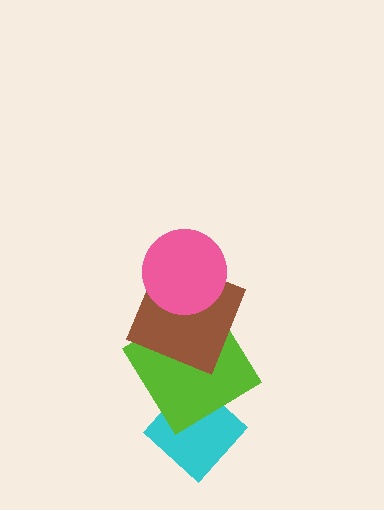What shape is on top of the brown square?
The pink circle is on top of the brown square.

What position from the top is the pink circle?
The pink circle is 1st from the top.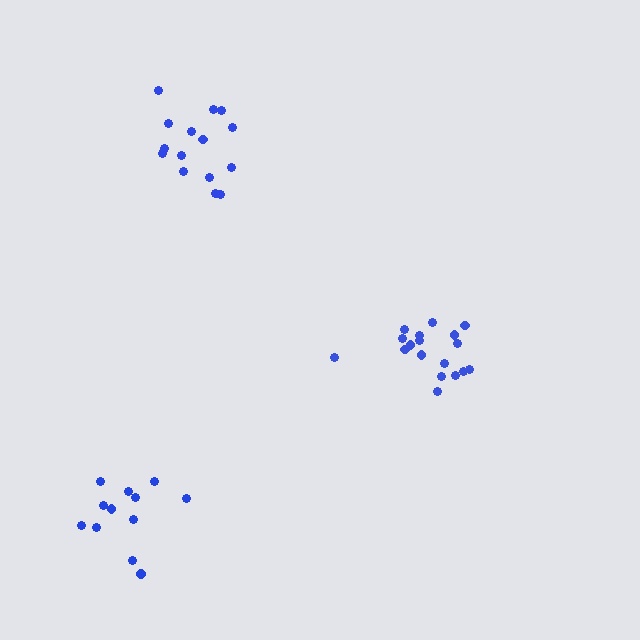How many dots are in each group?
Group 1: 18 dots, Group 2: 12 dots, Group 3: 15 dots (45 total).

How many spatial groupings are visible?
There are 3 spatial groupings.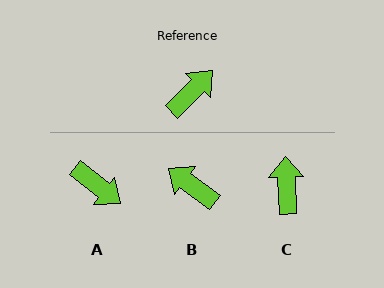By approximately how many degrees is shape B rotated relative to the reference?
Approximately 98 degrees counter-clockwise.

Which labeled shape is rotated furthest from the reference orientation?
B, about 98 degrees away.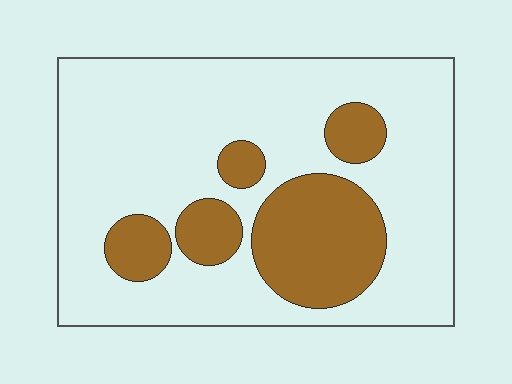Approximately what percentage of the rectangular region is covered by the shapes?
Approximately 25%.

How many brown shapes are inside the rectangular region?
5.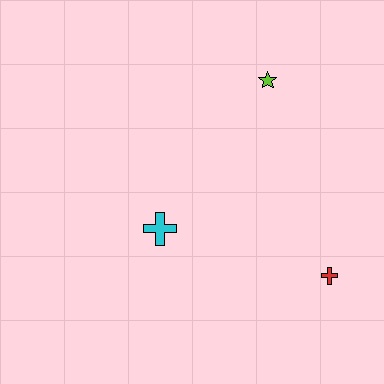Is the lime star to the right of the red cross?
No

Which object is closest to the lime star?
The cyan cross is closest to the lime star.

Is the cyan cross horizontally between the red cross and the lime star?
No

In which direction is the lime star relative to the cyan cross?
The lime star is above the cyan cross.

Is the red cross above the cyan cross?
No